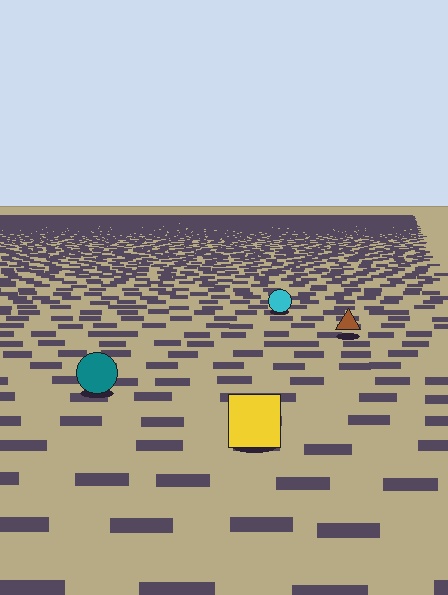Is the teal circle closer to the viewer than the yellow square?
No. The yellow square is closer — you can tell from the texture gradient: the ground texture is coarser near it.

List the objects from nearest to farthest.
From nearest to farthest: the yellow square, the teal circle, the brown triangle, the cyan circle.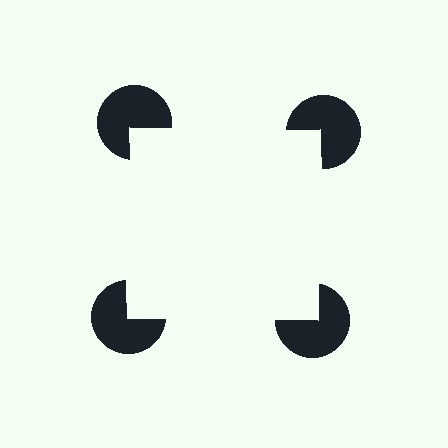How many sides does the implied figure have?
4 sides.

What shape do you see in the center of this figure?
An illusory square — its edges are inferred from the aligned wedge cuts in the pac-man discs, not physically drawn.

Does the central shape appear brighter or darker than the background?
It typically appears slightly brighter than the background, even though no actual brightness change is drawn.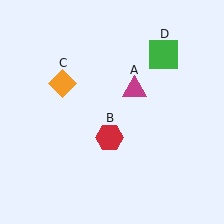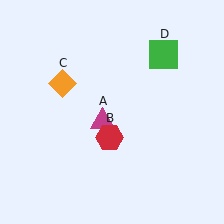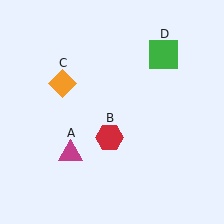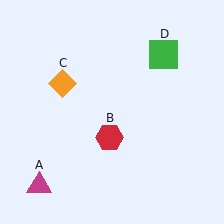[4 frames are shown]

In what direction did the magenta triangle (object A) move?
The magenta triangle (object A) moved down and to the left.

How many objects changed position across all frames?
1 object changed position: magenta triangle (object A).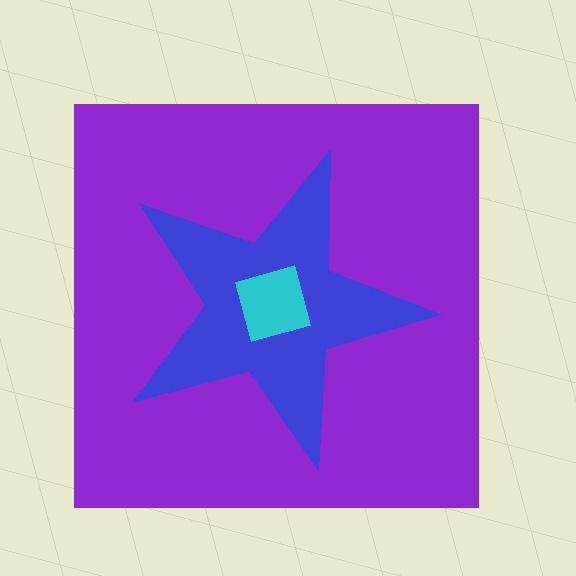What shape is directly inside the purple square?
The blue star.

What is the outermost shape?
The purple square.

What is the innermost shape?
The cyan diamond.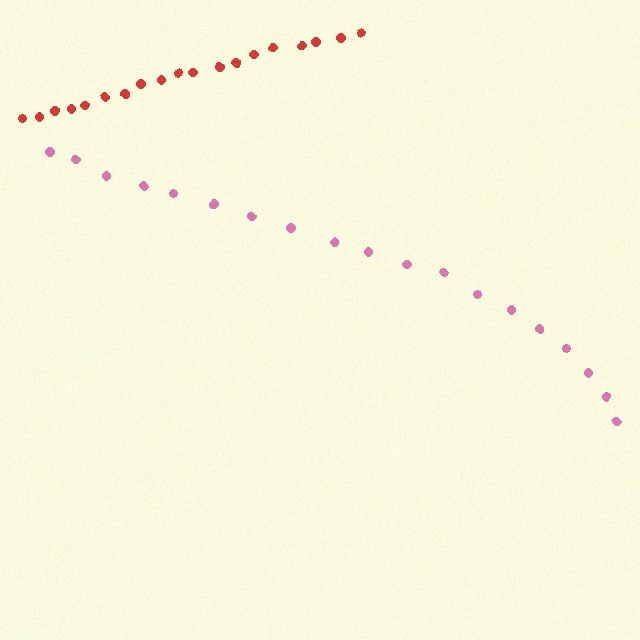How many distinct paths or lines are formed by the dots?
There are 2 distinct paths.